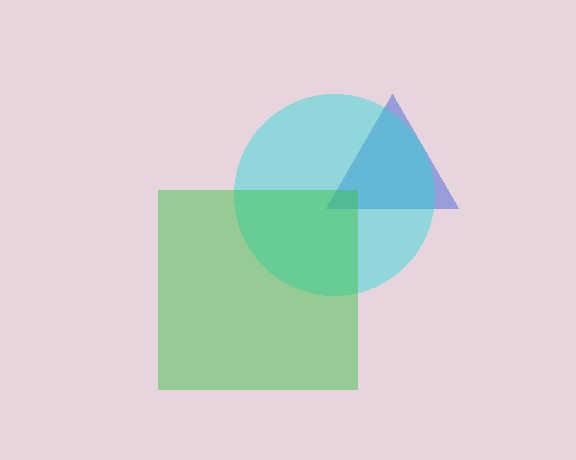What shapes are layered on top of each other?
The layered shapes are: a blue triangle, a cyan circle, a green square.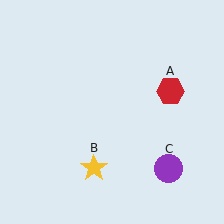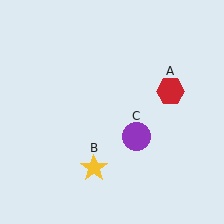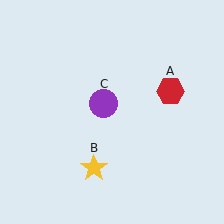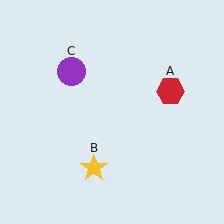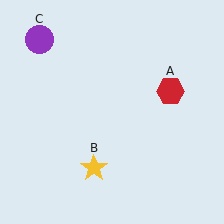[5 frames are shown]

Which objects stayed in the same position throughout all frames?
Red hexagon (object A) and yellow star (object B) remained stationary.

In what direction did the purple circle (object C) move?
The purple circle (object C) moved up and to the left.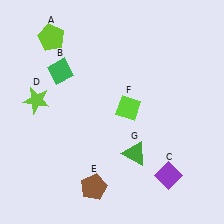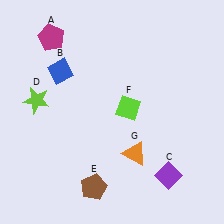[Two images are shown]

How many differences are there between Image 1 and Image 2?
There are 3 differences between the two images.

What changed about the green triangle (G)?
In Image 1, G is green. In Image 2, it changed to orange.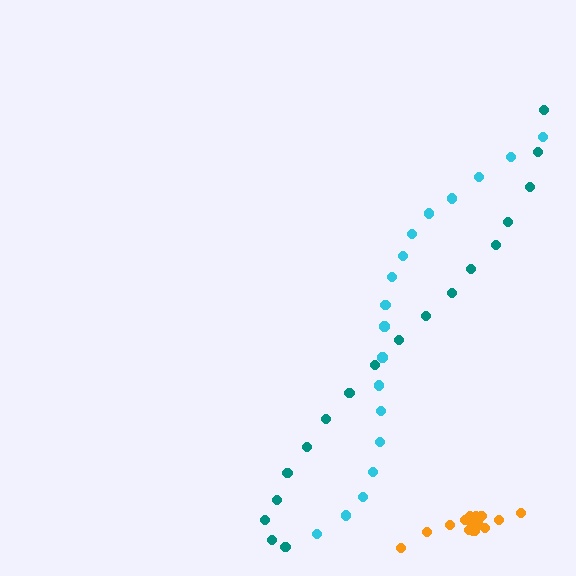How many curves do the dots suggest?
There are 3 distinct paths.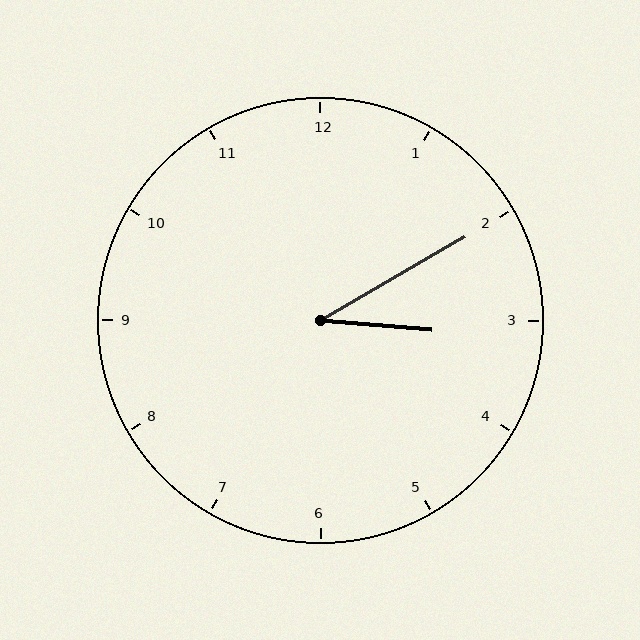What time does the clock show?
3:10.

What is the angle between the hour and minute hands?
Approximately 35 degrees.